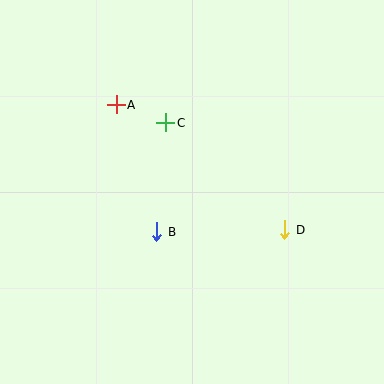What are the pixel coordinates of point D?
Point D is at (285, 230).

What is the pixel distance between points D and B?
The distance between D and B is 128 pixels.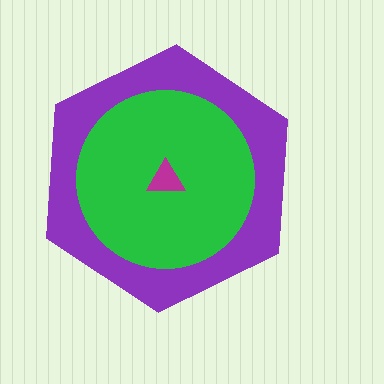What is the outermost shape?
The purple hexagon.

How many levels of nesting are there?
3.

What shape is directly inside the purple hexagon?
The green circle.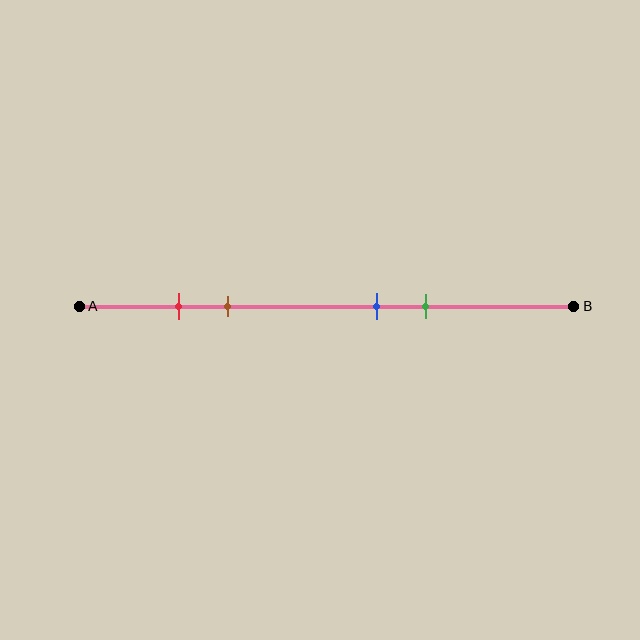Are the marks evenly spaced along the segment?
No, the marks are not evenly spaced.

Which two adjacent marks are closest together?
The red and brown marks are the closest adjacent pair.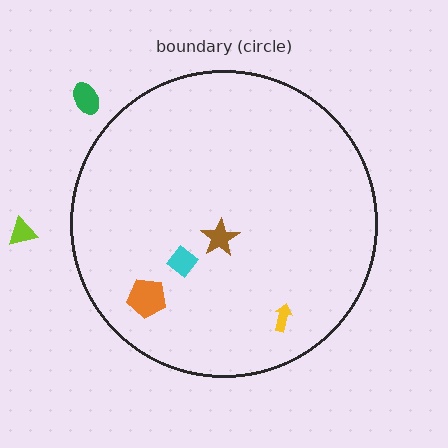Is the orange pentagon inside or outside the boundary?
Inside.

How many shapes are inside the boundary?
4 inside, 2 outside.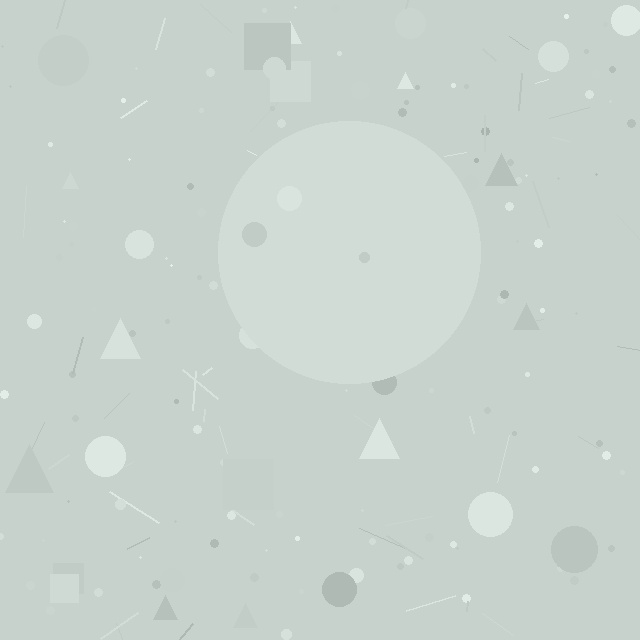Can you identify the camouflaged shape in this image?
The camouflaged shape is a circle.